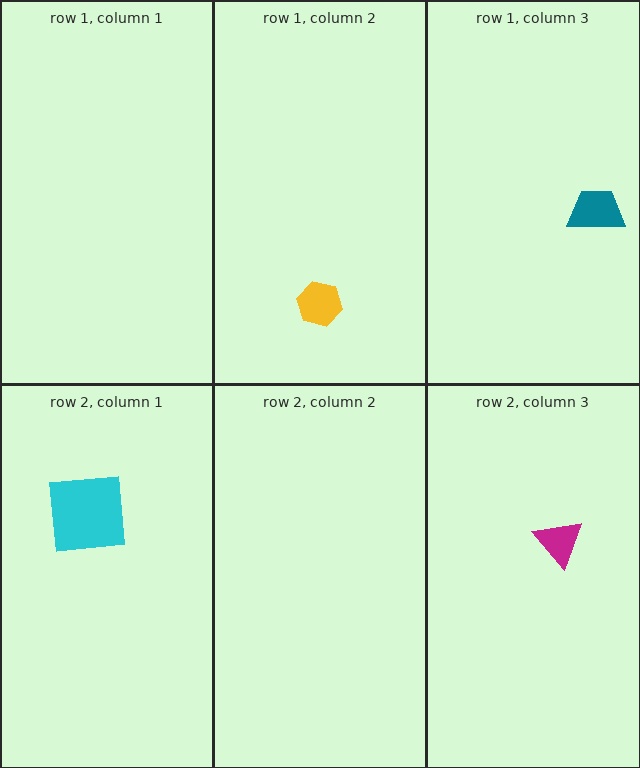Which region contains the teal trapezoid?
The row 1, column 3 region.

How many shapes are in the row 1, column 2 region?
1.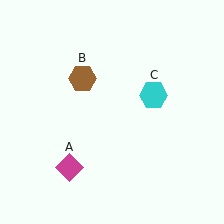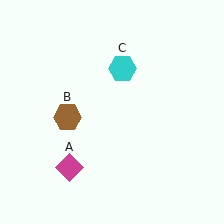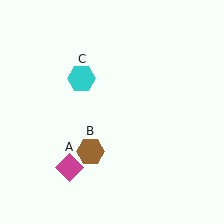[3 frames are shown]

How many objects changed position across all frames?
2 objects changed position: brown hexagon (object B), cyan hexagon (object C).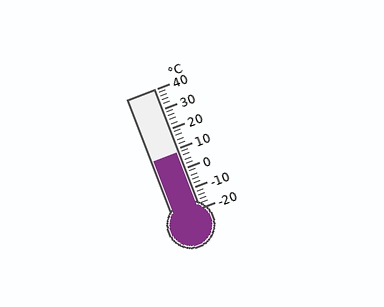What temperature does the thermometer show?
The thermometer shows approximately 8°C.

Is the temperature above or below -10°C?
The temperature is above -10°C.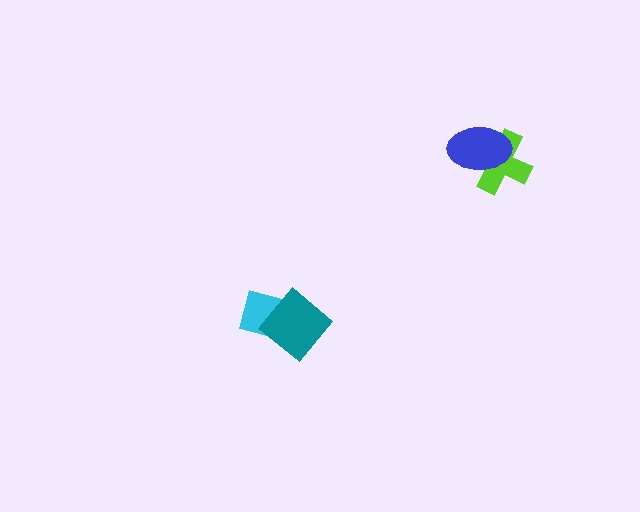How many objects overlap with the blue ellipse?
1 object overlaps with the blue ellipse.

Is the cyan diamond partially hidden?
Yes, it is partially covered by another shape.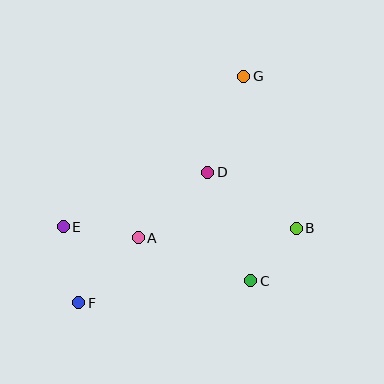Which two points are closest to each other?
Points B and C are closest to each other.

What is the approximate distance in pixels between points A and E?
The distance between A and E is approximately 76 pixels.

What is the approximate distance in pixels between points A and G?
The distance between A and G is approximately 193 pixels.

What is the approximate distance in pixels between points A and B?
The distance between A and B is approximately 158 pixels.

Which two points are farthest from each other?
Points F and G are farthest from each other.